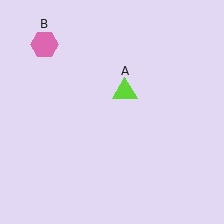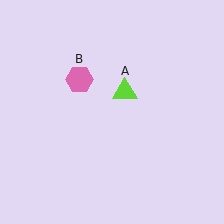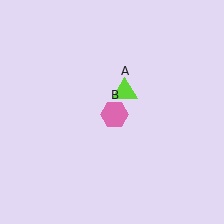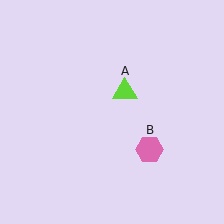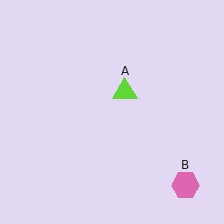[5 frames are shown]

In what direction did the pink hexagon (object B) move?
The pink hexagon (object B) moved down and to the right.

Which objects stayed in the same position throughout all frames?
Lime triangle (object A) remained stationary.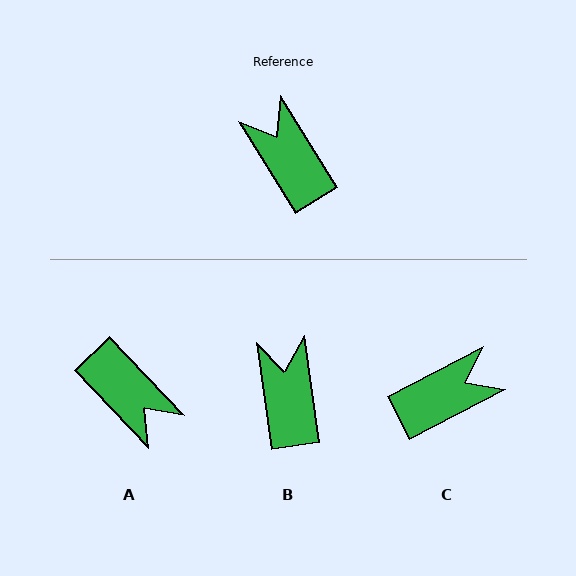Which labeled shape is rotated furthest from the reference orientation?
A, about 168 degrees away.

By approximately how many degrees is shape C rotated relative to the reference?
Approximately 94 degrees clockwise.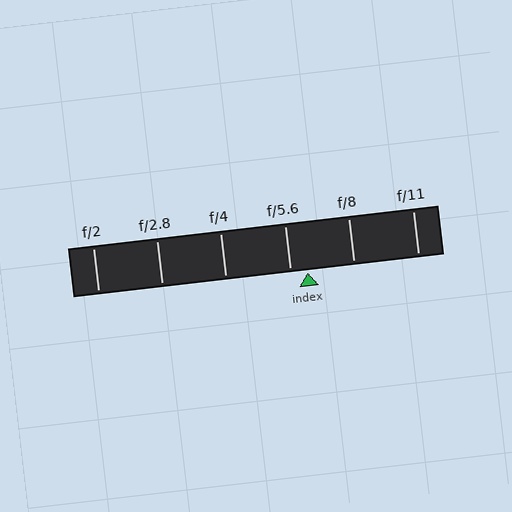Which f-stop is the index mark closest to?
The index mark is closest to f/5.6.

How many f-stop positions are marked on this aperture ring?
There are 6 f-stop positions marked.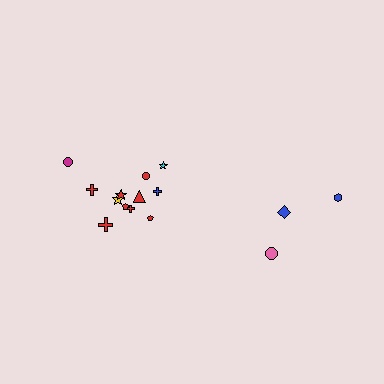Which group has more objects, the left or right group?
The left group.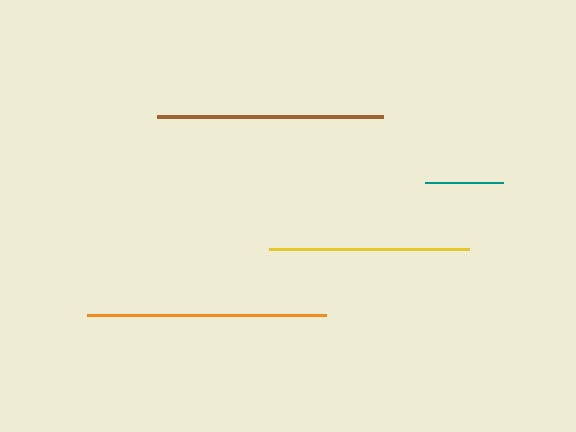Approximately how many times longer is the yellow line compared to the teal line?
The yellow line is approximately 2.6 times the length of the teal line.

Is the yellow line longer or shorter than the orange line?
The orange line is longer than the yellow line.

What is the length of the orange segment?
The orange segment is approximately 239 pixels long.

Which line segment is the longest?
The orange line is the longest at approximately 239 pixels.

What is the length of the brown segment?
The brown segment is approximately 226 pixels long.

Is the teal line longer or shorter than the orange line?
The orange line is longer than the teal line.